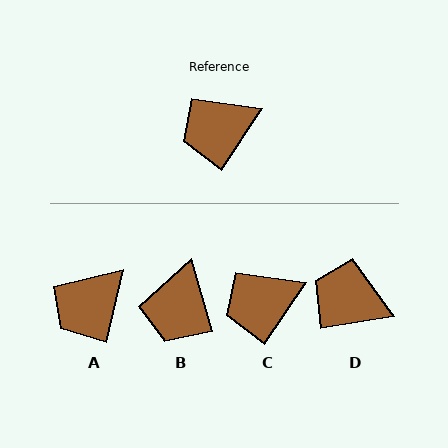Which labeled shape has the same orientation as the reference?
C.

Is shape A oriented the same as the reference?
No, it is off by about 21 degrees.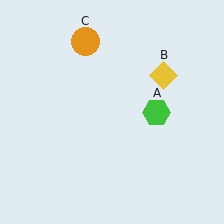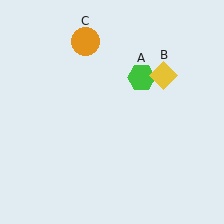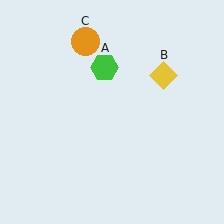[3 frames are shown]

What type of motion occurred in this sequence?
The green hexagon (object A) rotated counterclockwise around the center of the scene.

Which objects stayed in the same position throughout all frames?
Yellow diamond (object B) and orange circle (object C) remained stationary.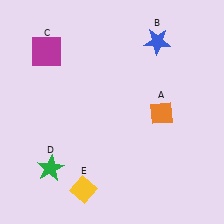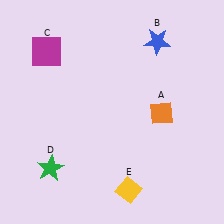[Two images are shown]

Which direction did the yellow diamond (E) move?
The yellow diamond (E) moved right.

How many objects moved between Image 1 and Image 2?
1 object moved between the two images.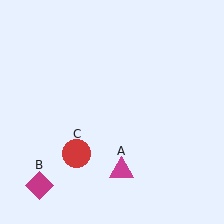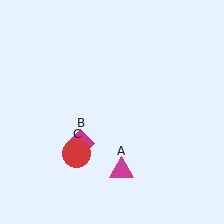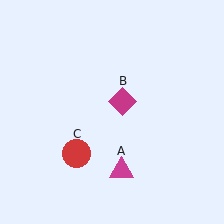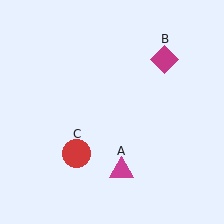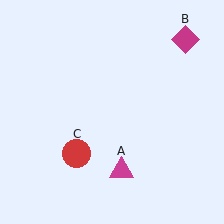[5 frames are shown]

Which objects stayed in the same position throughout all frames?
Magenta triangle (object A) and red circle (object C) remained stationary.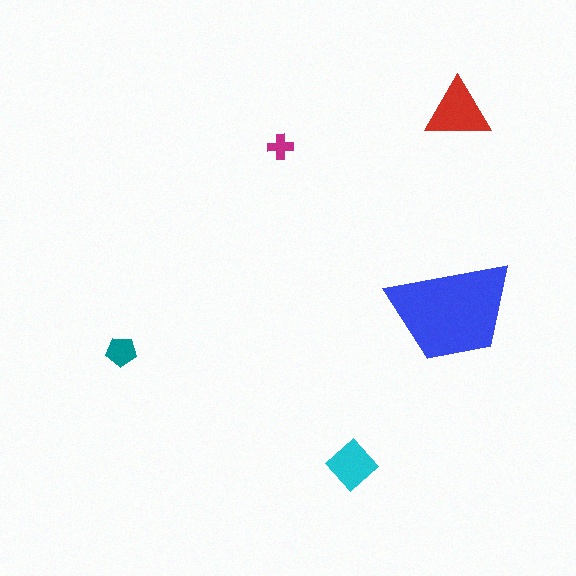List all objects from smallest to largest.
The magenta cross, the teal pentagon, the cyan diamond, the red triangle, the blue trapezoid.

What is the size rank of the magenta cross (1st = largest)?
5th.